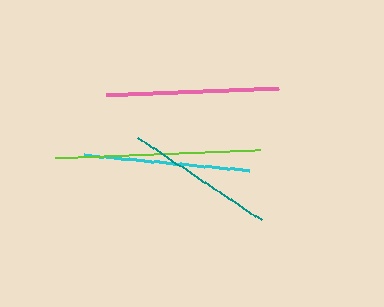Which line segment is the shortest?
The teal line is the shortest at approximately 148 pixels.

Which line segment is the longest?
The lime line is the longest at approximately 206 pixels.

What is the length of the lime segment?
The lime segment is approximately 206 pixels long.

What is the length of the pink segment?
The pink segment is approximately 173 pixels long.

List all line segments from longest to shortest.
From longest to shortest: lime, pink, cyan, teal.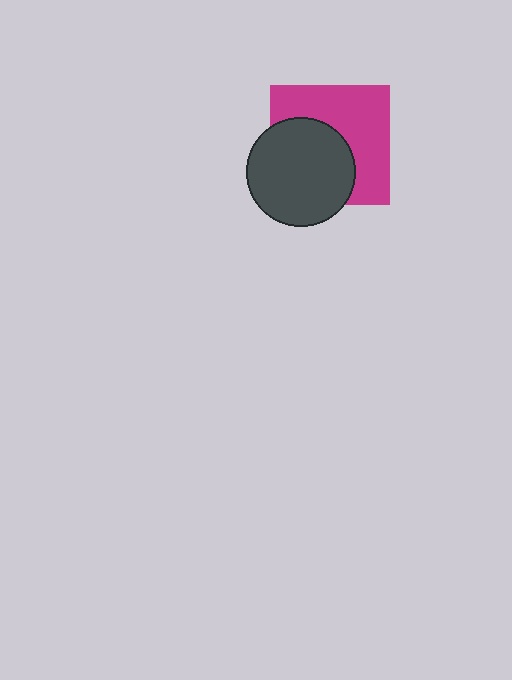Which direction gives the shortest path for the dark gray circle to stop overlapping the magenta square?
Moving toward the lower-left gives the shortest separation.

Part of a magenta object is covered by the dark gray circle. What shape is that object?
It is a square.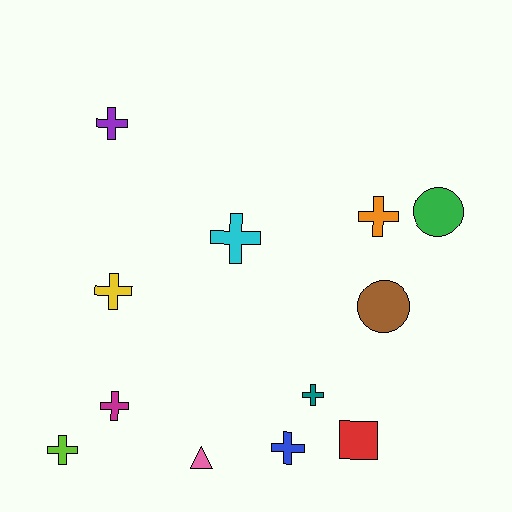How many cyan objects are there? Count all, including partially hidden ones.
There is 1 cyan object.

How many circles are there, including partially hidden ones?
There are 2 circles.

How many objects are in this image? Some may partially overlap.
There are 12 objects.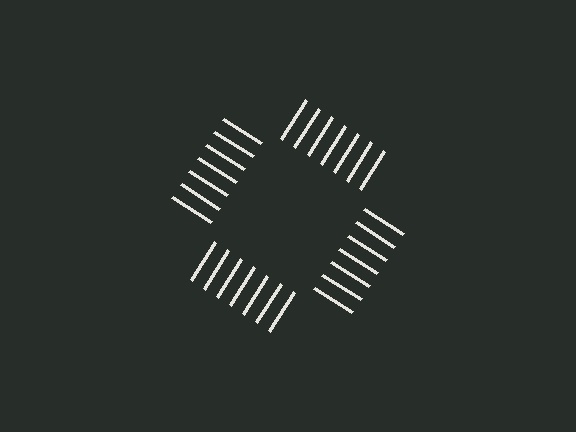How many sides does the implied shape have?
4 sides — the line-ends trace a square.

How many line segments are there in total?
28 — 7 along each of the 4 edges.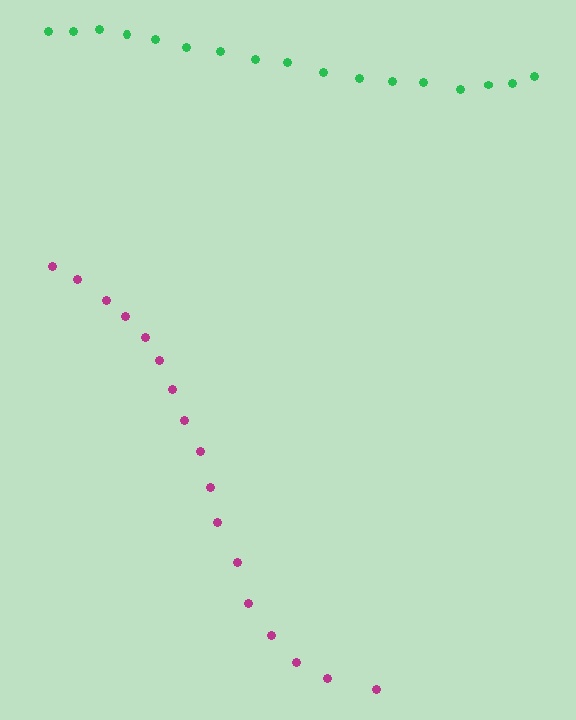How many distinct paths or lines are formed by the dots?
There are 2 distinct paths.